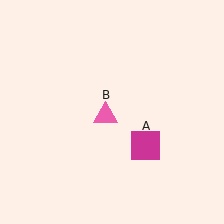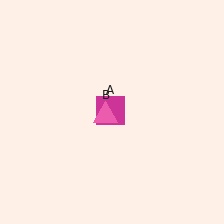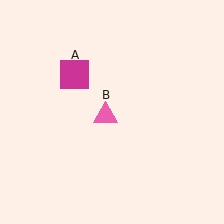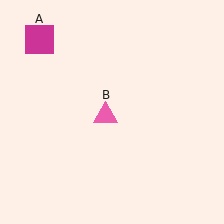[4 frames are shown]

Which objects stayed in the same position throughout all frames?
Pink triangle (object B) remained stationary.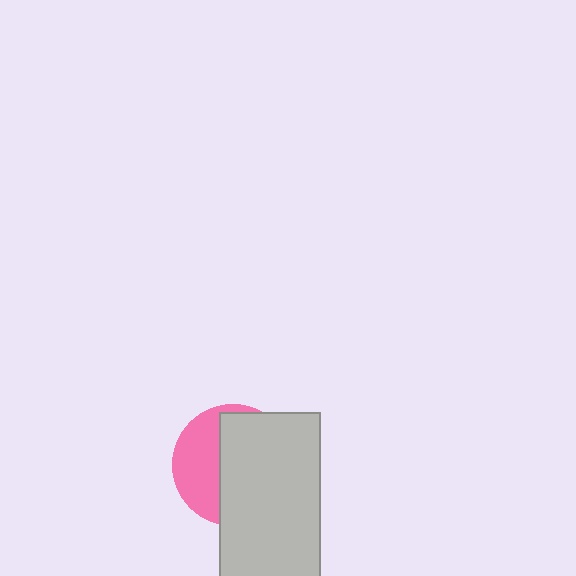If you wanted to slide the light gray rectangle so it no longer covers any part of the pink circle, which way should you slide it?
Slide it right — that is the most direct way to separate the two shapes.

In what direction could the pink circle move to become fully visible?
The pink circle could move left. That would shift it out from behind the light gray rectangle entirely.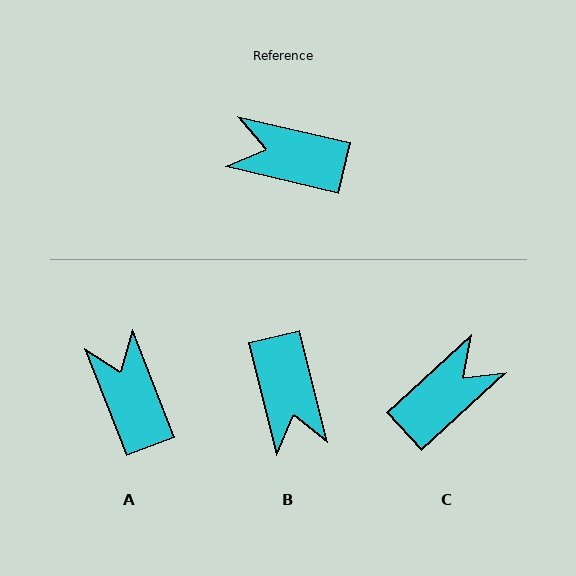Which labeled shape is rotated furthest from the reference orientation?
C, about 124 degrees away.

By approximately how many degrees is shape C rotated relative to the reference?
Approximately 124 degrees clockwise.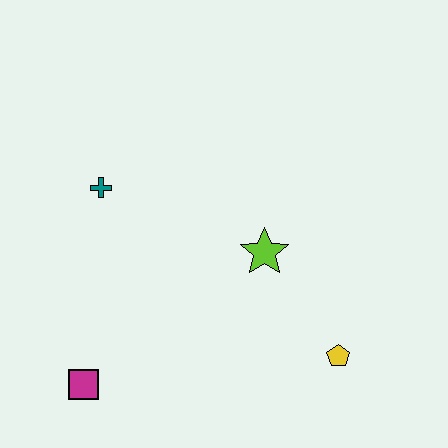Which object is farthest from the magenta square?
The yellow pentagon is farthest from the magenta square.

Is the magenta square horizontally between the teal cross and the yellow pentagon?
No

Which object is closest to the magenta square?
The teal cross is closest to the magenta square.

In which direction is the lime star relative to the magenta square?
The lime star is to the right of the magenta square.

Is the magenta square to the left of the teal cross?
Yes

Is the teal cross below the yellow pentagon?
No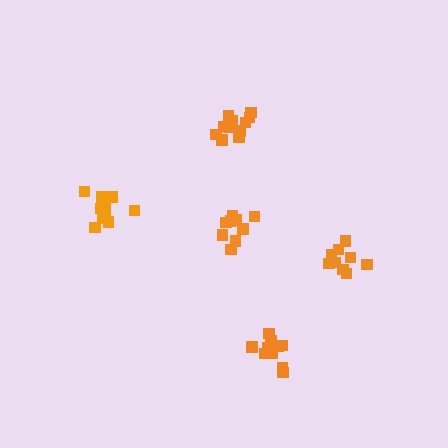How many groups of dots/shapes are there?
There are 5 groups.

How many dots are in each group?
Group 1: 11 dots, Group 2: 9 dots, Group 3: 13 dots, Group 4: 11 dots, Group 5: 9 dots (53 total).